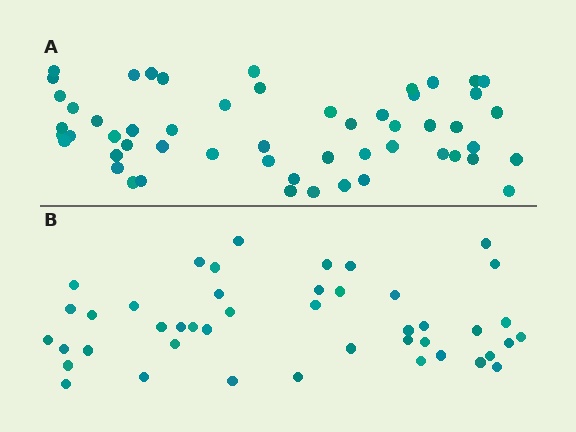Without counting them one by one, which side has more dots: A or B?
Region A (the top region) has more dots.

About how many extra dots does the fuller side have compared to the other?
Region A has roughly 10 or so more dots than region B.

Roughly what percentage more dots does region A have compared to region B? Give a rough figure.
About 25% more.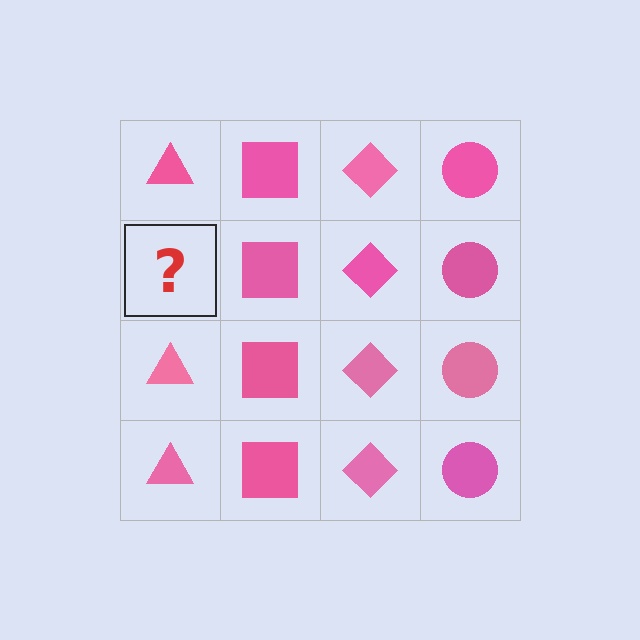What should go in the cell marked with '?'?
The missing cell should contain a pink triangle.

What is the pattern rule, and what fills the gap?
The rule is that each column has a consistent shape. The gap should be filled with a pink triangle.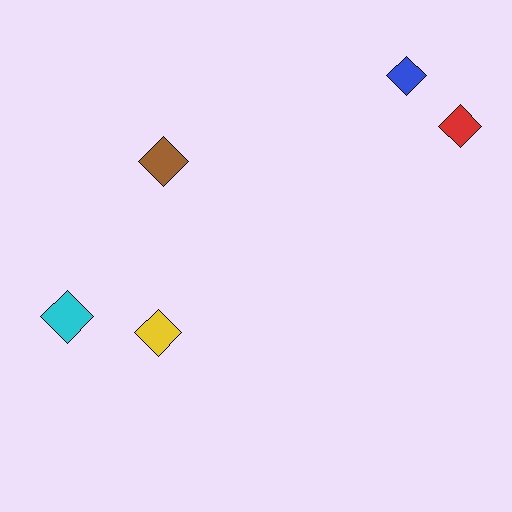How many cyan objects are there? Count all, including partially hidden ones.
There is 1 cyan object.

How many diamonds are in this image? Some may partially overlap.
There are 5 diamonds.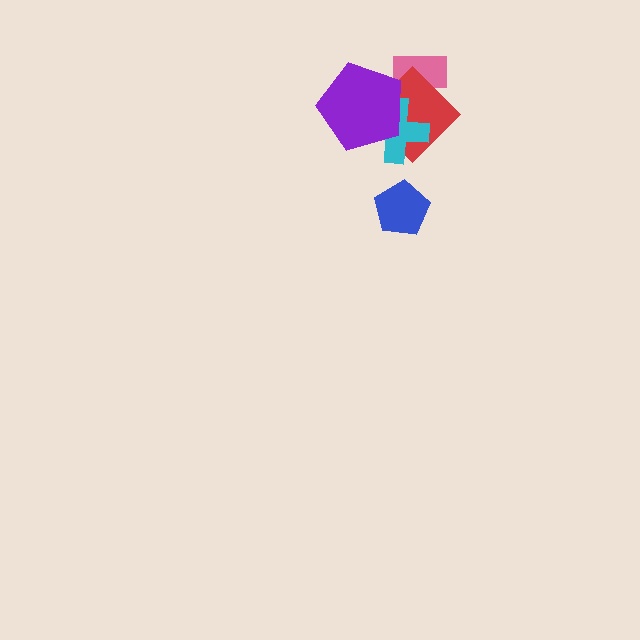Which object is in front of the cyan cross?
The purple pentagon is in front of the cyan cross.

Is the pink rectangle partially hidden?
Yes, it is partially covered by another shape.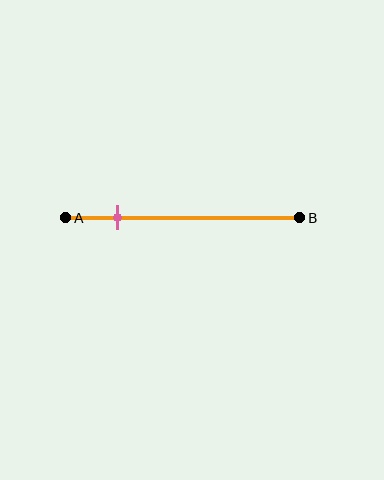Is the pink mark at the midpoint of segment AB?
No, the mark is at about 20% from A, not at the 50% midpoint.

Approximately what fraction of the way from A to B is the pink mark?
The pink mark is approximately 20% of the way from A to B.